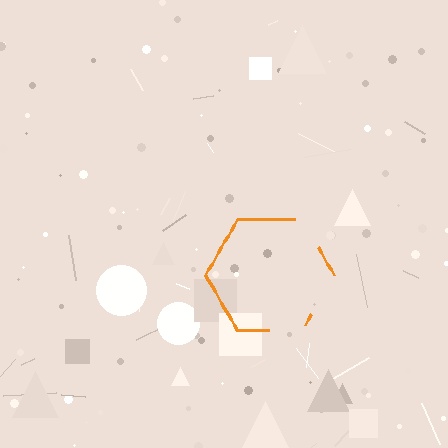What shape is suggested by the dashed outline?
The dashed outline suggests a hexagon.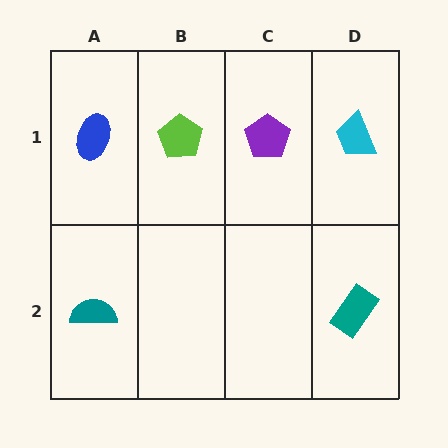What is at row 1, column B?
A lime pentagon.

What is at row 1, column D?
A cyan trapezoid.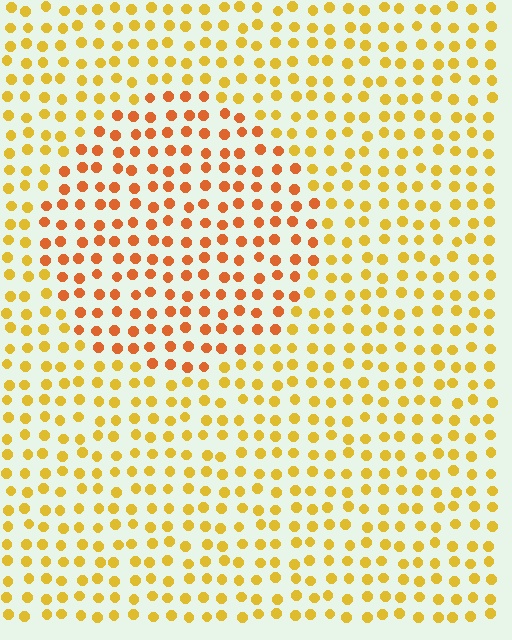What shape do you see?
I see a circle.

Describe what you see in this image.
The image is filled with small yellow elements in a uniform arrangement. A circle-shaped region is visible where the elements are tinted to a slightly different hue, forming a subtle color boundary.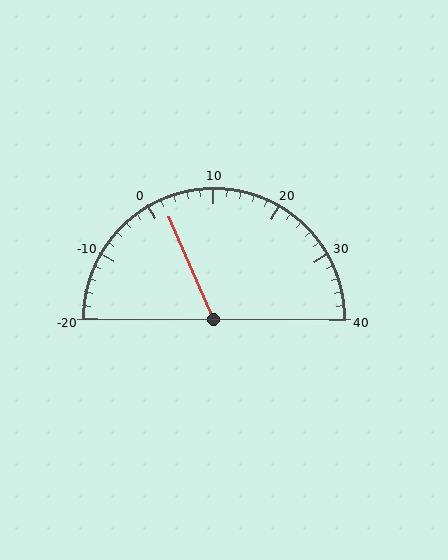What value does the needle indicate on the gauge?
The needle indicates approximately 2.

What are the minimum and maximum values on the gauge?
The gauge ranges from -20 to 40.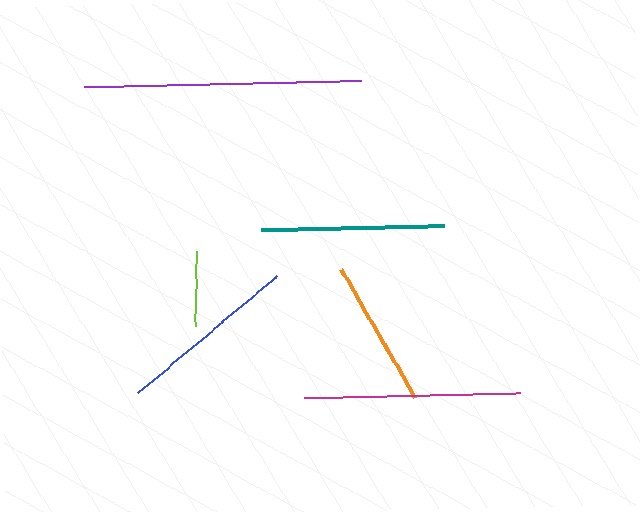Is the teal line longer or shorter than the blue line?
The teal line is longer than the blue line.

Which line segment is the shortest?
The lime line is the shortest at approximately 75 pixels.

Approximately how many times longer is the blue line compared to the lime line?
The blue line is approximately 2.4 times the length of the lime line.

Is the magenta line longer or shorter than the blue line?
The magenta line is longer than the blue line.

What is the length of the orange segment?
The orange segment is approximately 148 pixels long.